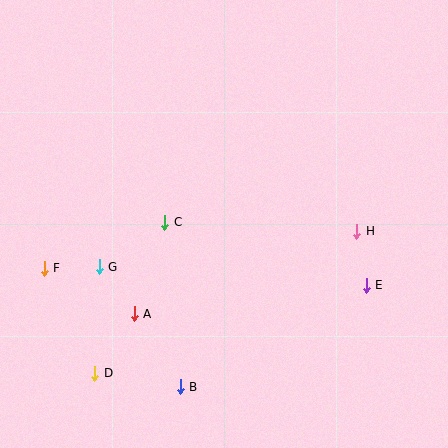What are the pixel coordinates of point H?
Point H is at (357, 231).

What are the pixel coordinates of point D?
Point D is at (95, 373).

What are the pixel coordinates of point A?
Point A is at (135, 314).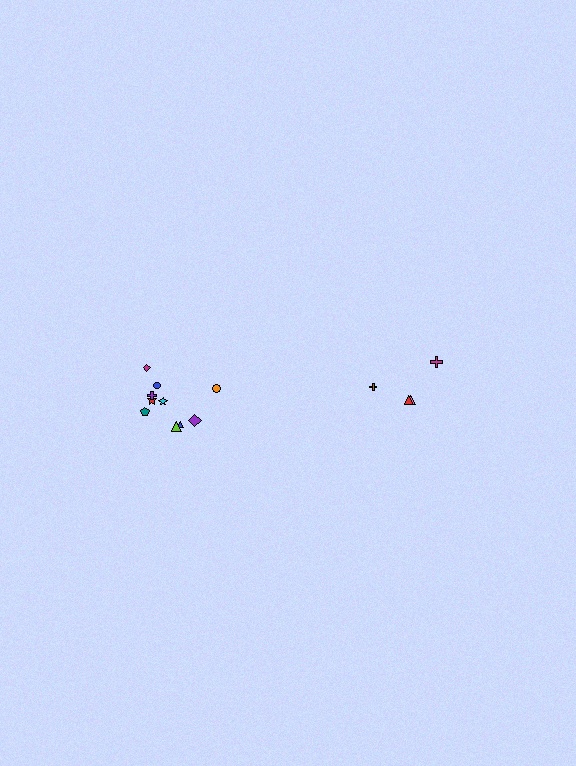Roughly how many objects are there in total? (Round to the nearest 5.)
Roughly 15 objects in total.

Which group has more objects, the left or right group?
The left group.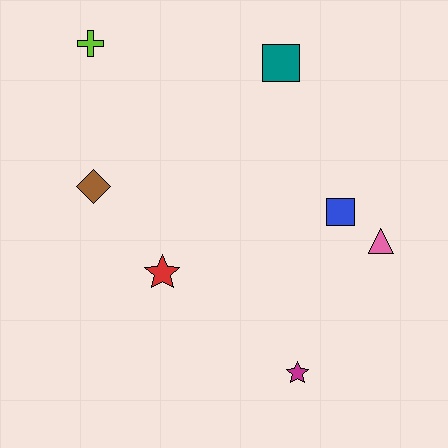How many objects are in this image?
There are 7 objects.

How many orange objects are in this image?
There are no orange objects.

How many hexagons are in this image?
There are no hexagons.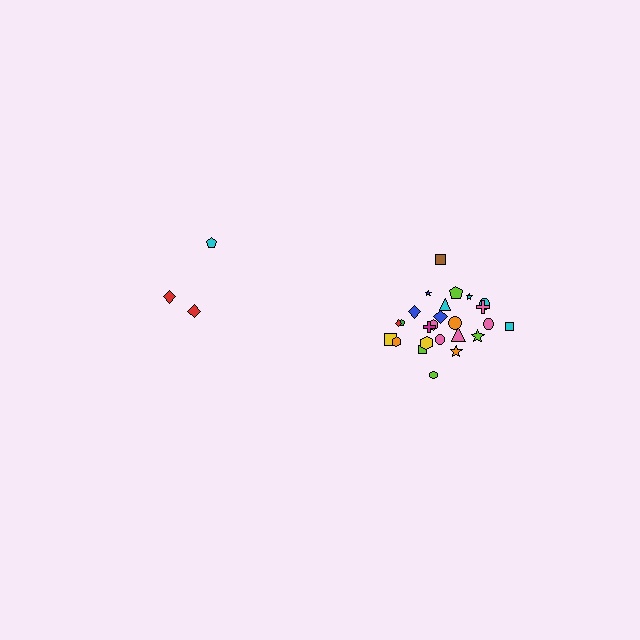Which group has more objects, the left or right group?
The right group.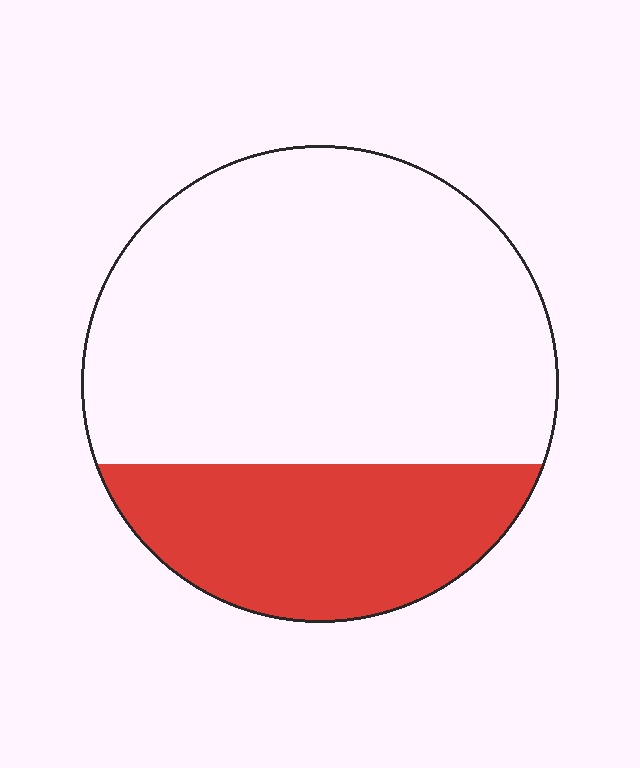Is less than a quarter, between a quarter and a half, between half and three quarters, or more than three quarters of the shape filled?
Between a quarter and a half.